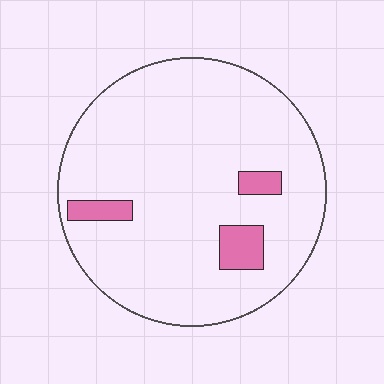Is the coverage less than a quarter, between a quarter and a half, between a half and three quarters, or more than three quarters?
Less than a quarter.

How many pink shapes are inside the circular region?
3.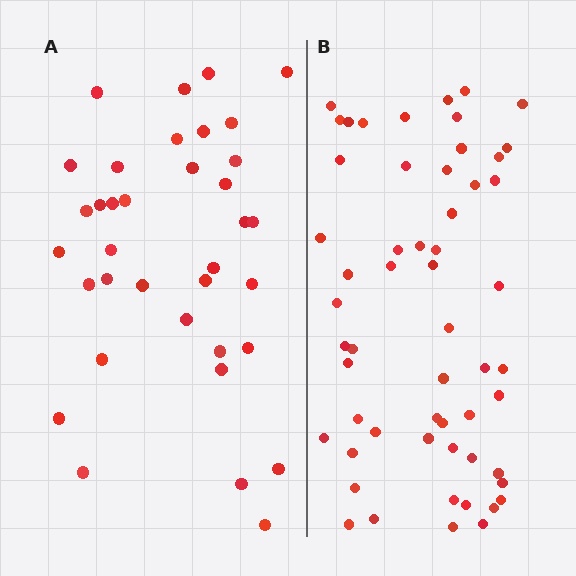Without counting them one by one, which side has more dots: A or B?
Region B (the right region) has more dots.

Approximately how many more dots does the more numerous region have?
Region B has approximately 20 more dots than region A.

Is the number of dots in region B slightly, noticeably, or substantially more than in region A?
Region B has substantially more. The ratio is roughly 1.6 to 1.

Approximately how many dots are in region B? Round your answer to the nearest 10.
About 60 dots. (The exact count is 56, which rounds to 60.)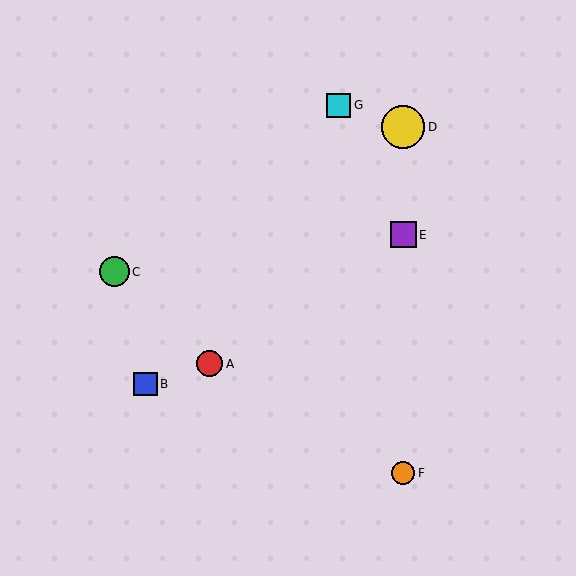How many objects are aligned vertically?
3 objects (D, E, F) are aligned vertically.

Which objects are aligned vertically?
Objects D, E, F are aligned vertically.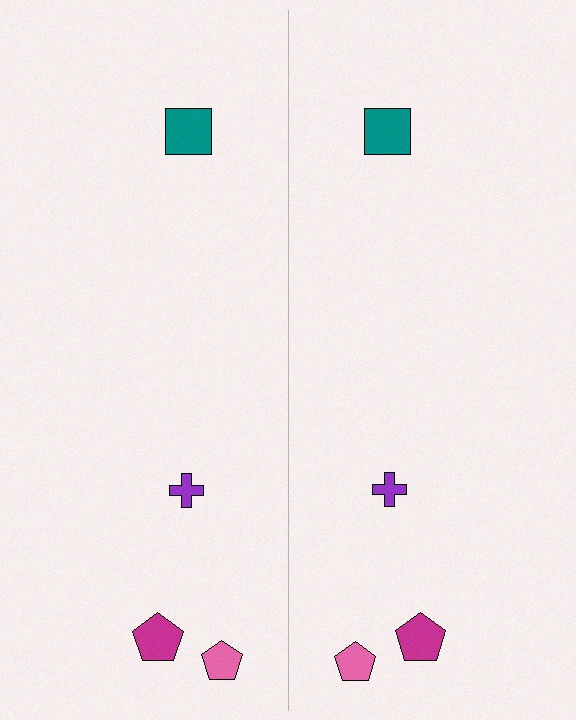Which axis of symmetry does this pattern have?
The pattern has a vertical axis of symmetry running through the center of the image.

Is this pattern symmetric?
Yes, this pattern has bilateral (reflection) symmetry.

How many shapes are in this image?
There are 8 shapes in this image.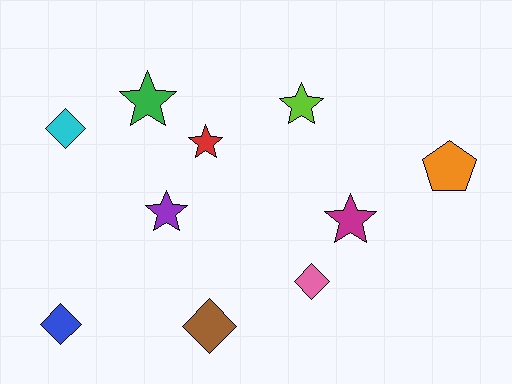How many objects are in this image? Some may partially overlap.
There are 10 objects.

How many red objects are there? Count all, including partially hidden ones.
There is 1 red object.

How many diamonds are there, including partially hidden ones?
There are 4 diamonds.